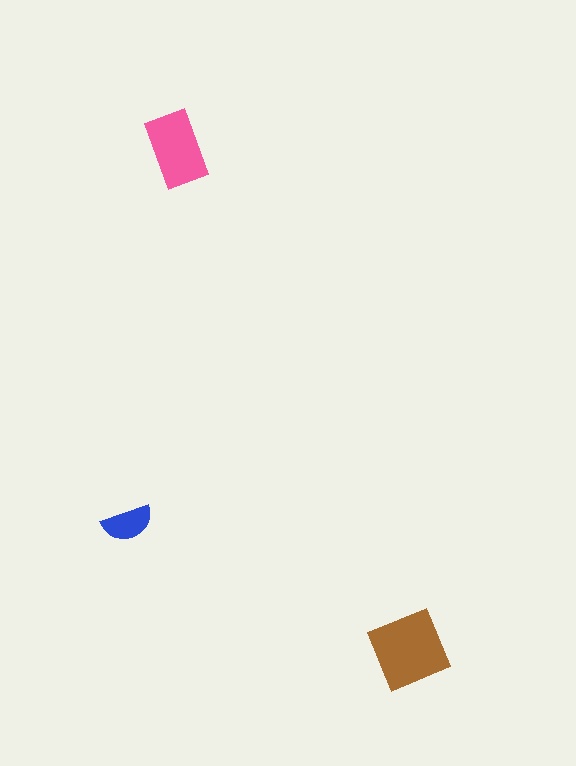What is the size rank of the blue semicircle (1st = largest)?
3rd.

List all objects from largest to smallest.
The brown square, the pink rectangle, the blue semicircle.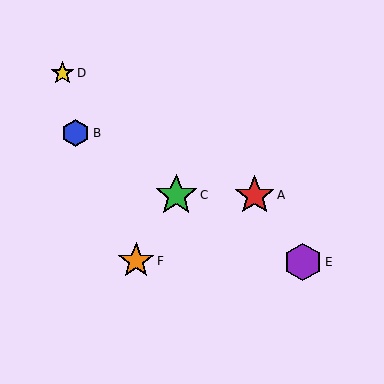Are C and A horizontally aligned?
Yes, both are at y≈195.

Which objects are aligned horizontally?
Objects A, C are aligned horizontally.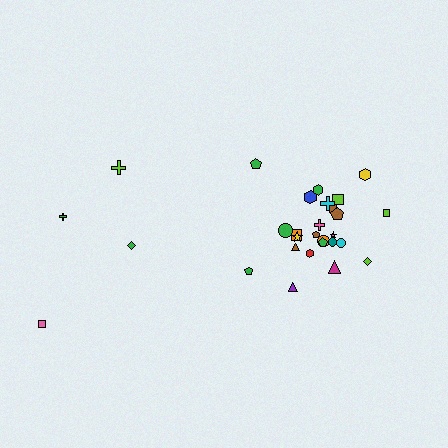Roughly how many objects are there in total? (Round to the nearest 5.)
Roughly 30 objects in total.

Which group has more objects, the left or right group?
The right group.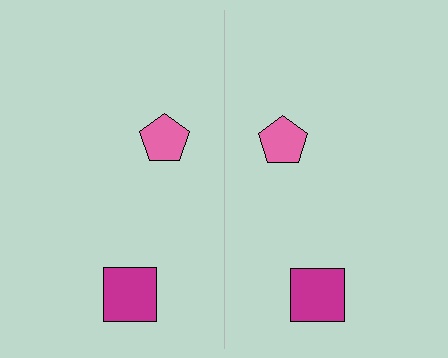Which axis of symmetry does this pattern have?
The pattern has a vertical axis of symmetry running through the center of the image.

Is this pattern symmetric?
Yes, this pattern has bilateral (reflection) symmetry.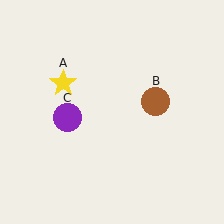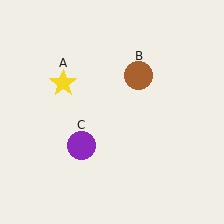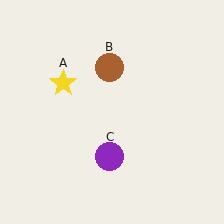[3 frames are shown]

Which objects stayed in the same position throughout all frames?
Yellow star (object A) remained stationary.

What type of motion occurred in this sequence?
The brown circle (object B), purple circle (object C) rotated counterclockwise around the center of the scene.